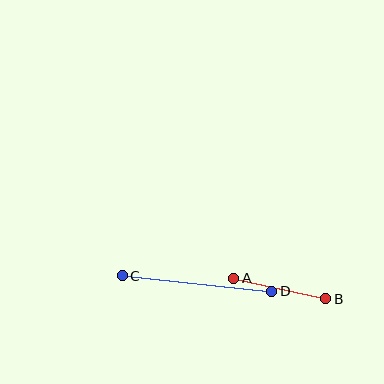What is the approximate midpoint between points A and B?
The midpoint is at approximately (280, 288) pixels.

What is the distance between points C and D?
The distance is approximately 151 pixels.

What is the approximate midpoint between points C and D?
The midpoint is at approximately (197, 283) pixels.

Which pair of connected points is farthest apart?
Points C and D are farthest apart.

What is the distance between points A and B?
The distance is approximately 94 pixels.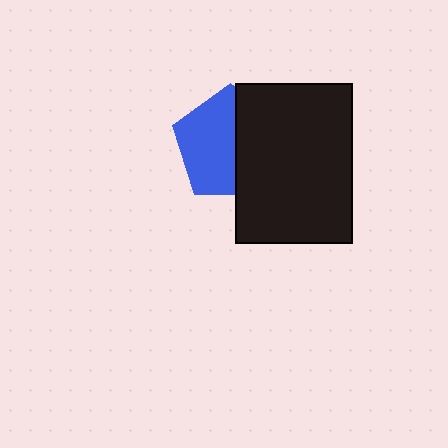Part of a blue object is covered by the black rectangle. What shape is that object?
It is a pentagon.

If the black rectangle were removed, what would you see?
You would see the complete blue pentagon.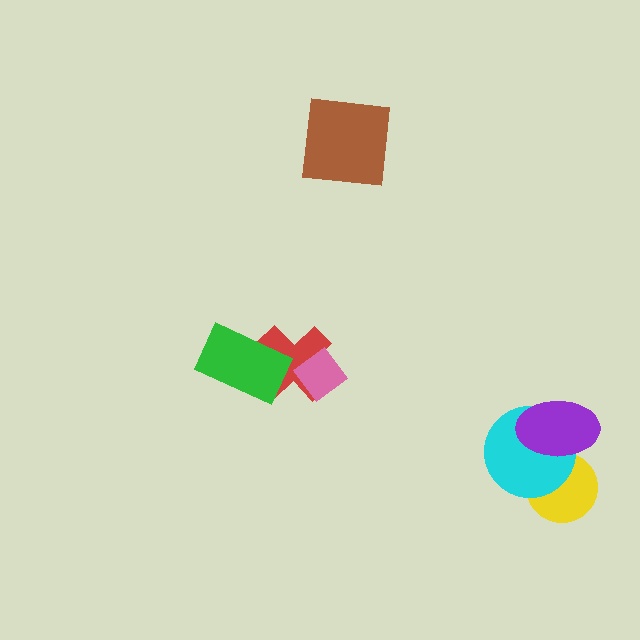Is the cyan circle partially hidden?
Yes, it is partially covered by another shape.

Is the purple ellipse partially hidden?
No, no other shape covers it.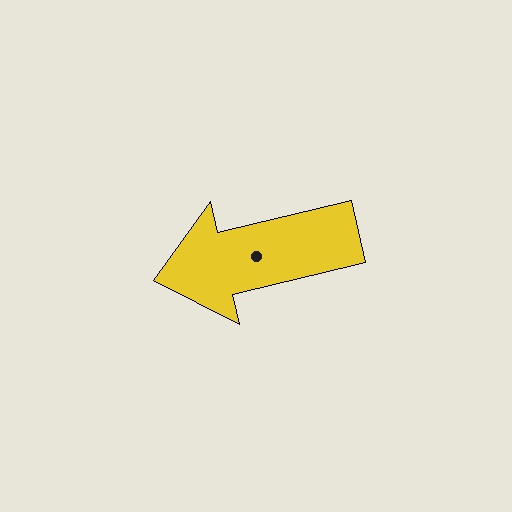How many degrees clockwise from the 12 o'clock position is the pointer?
Approximately 257 degrees.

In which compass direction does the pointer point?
West.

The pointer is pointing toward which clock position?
Roughly 9 o'clock.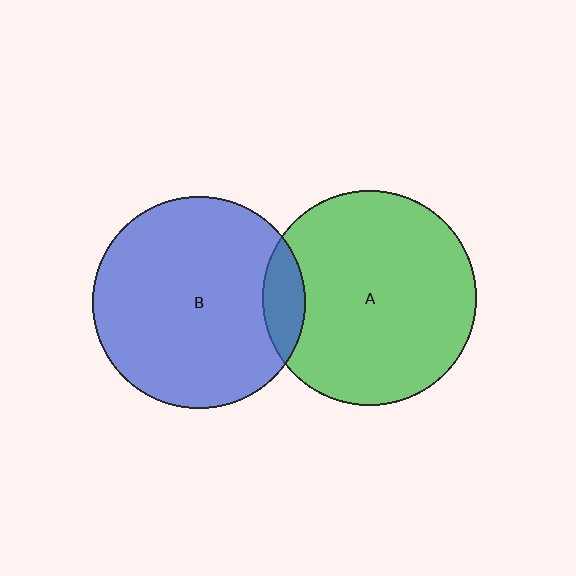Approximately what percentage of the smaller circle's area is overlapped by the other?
Approximately 10%.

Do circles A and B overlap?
Yes.